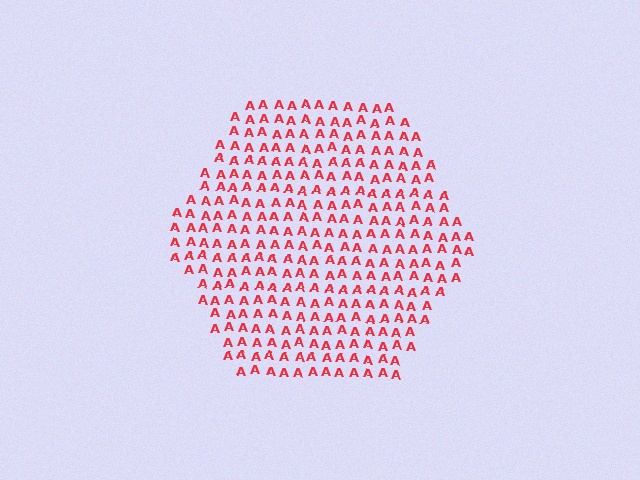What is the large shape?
The large shape is a hexagon.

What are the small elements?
The small elements are letter A's.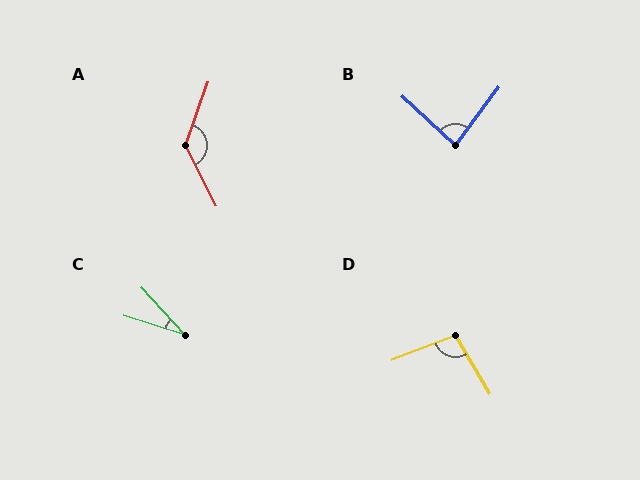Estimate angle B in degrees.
Approximately 84 degrees.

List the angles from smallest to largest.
C (29°), B (84°), D (100°), A (134°).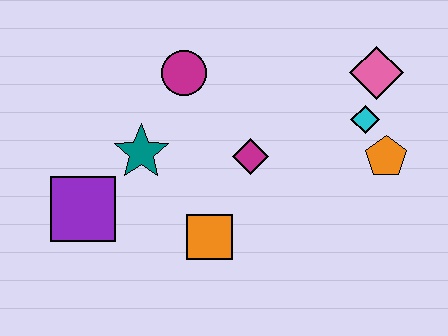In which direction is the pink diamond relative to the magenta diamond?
The pink diamond is to the right of the magenta diamond.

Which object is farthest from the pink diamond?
The purple square is farthest from the pink diamond.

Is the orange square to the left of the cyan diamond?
Yes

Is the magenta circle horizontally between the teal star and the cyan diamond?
Yes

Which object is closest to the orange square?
The magenta diamond is closest to the orange square.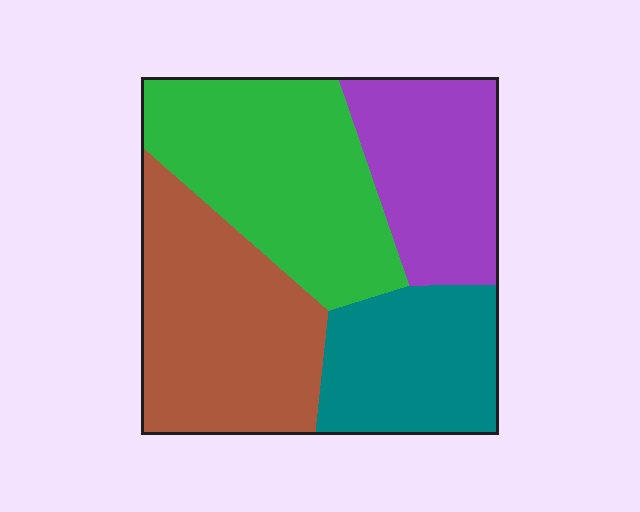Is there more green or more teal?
Green.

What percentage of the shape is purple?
Purple covers about 20% of the shape.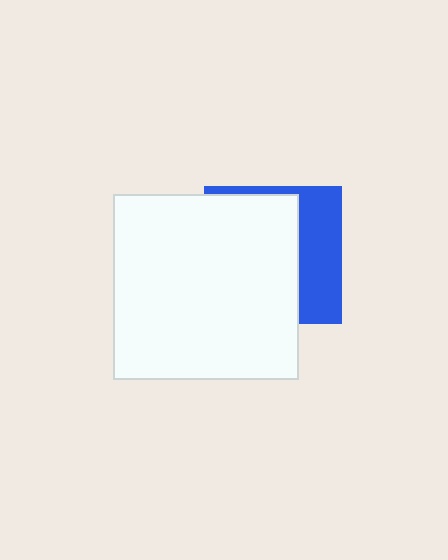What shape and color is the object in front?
The object in front is a white square.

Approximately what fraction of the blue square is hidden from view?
Roughly 66% of the blue square is hidden behind the white square.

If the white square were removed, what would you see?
You would see the complete blue square.